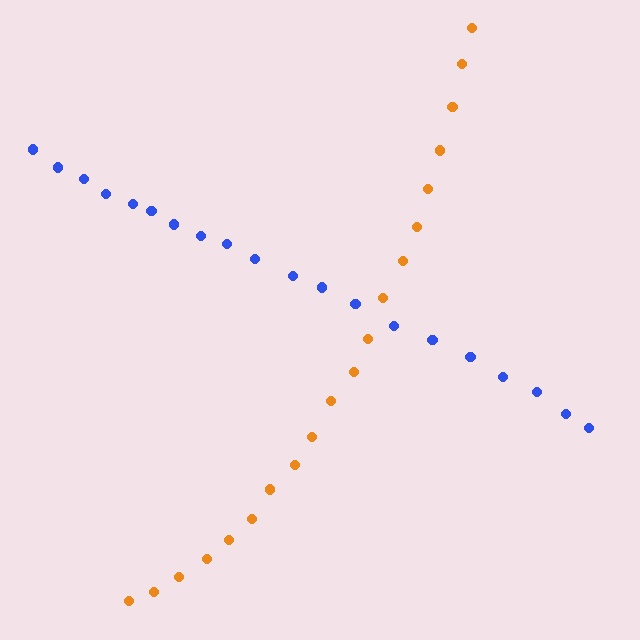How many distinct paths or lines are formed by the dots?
There are 2 distinct paths.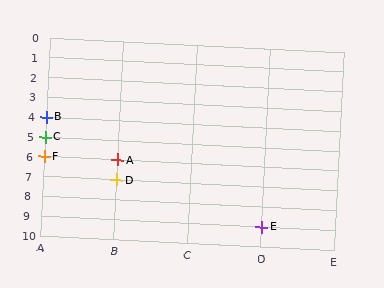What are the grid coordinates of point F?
Point F is at grid coordinates (A, 6).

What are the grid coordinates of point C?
Point C is at grid coordinates (A, 5).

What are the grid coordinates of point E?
Point E is at grid coordinates (D, 9).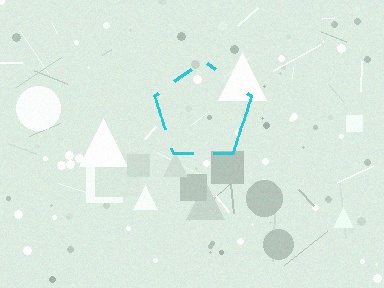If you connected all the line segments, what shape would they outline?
They would outline a pentagon.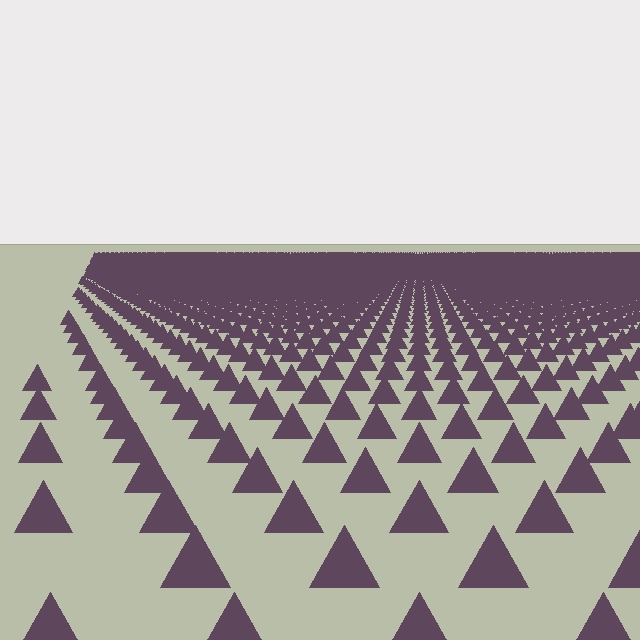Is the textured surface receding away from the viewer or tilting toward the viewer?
The surface is receding away from the viewer. Texture elements get smaller and denser toward the top.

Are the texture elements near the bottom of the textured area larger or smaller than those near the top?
Larger. Near the bottom, elements are closer to the viewer and appear at a bigger on-screen size.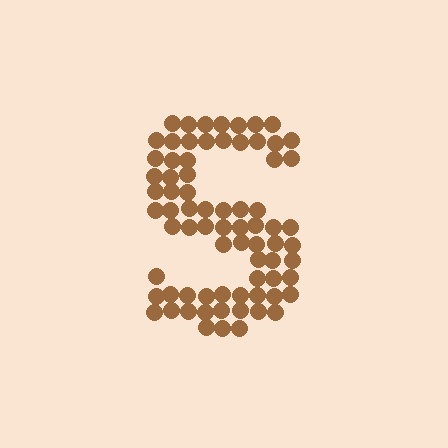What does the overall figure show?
The overall figure shows the letter S.